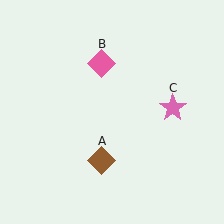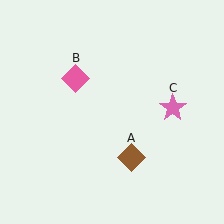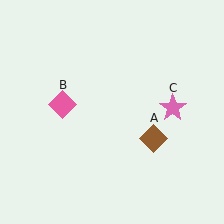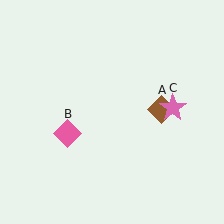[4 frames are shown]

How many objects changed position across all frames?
2 objects changed position: brown diamond (object A), pink diamond (object B).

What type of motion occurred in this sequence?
The brown diamond (object A), pink diamond (object B) rotated counterclockwise around the center of the scene.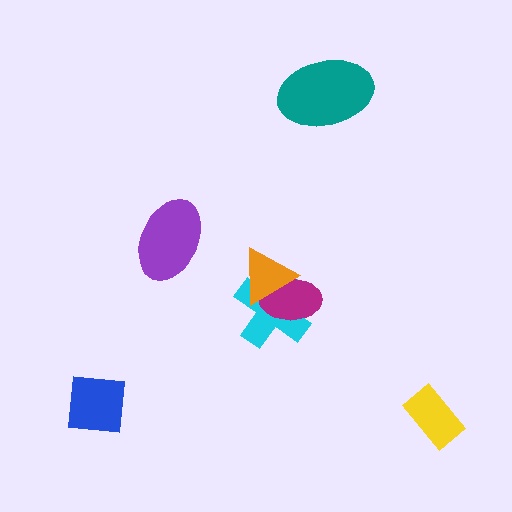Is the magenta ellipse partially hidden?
Yes, it is partially covered by another shape.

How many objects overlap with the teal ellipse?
0 objects overlap with the teal ellipse.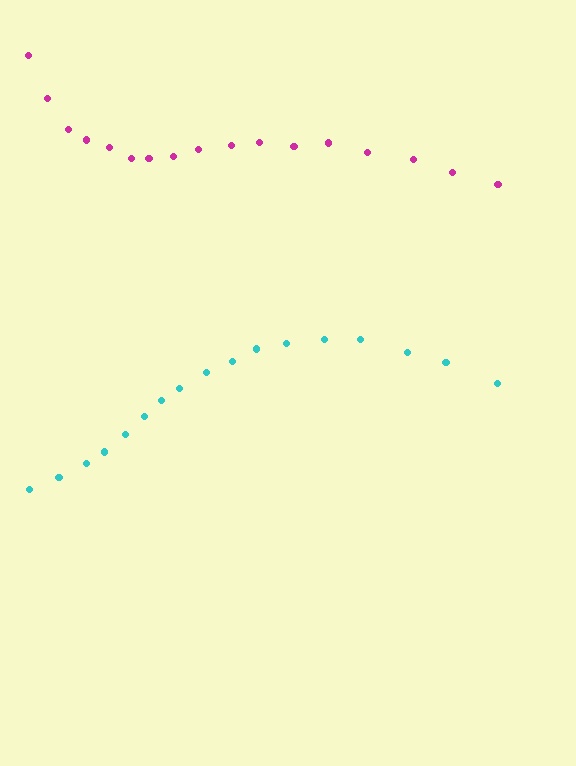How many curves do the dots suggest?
There are 2 distinct paths.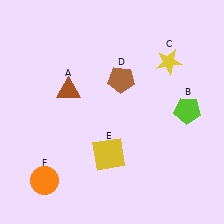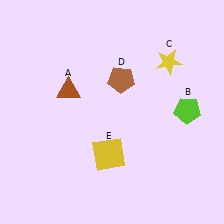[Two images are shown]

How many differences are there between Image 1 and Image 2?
There is 1 difference between the two images.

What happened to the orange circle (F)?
The orange circle (F) was removed in Image 2. It was in the bottom-left area of Image 1.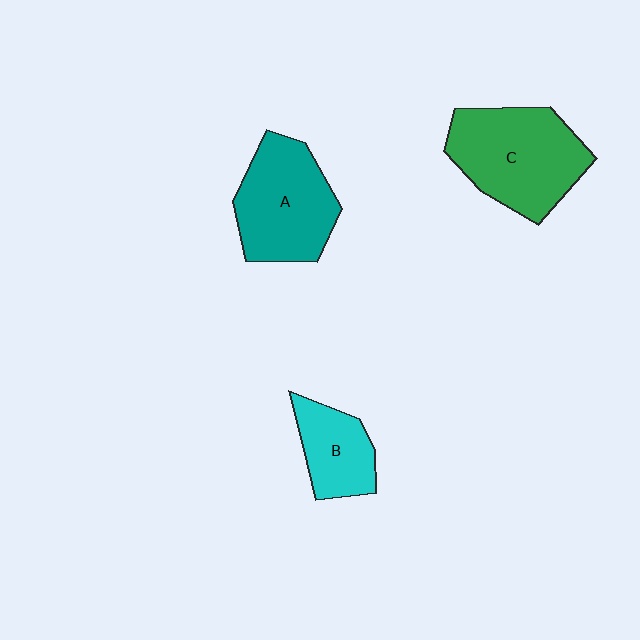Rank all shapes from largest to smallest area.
From largest to smallest: C (green), A (teal), B (cyan).